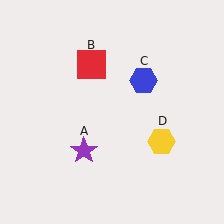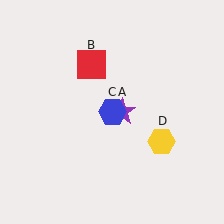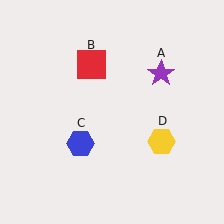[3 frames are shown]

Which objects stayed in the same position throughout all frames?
Red square (object B) and yellow hexagon (object D) remained stationary.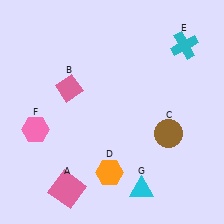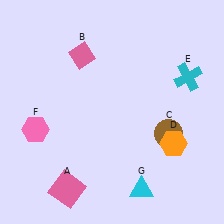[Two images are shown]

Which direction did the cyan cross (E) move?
The cyan cross (E) moved down.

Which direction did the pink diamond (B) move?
The pink diamond (B) moved up.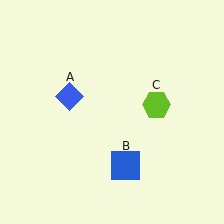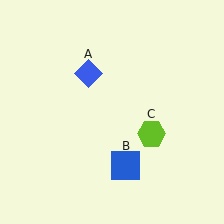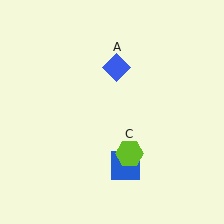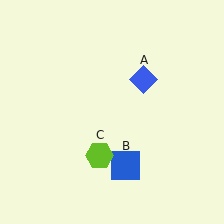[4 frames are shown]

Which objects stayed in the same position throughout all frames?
Blue square (object B) remained stationary.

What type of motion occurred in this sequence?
The blue diamond (object A), lime hexagon (object C) rotated clockwise around the center of the scene.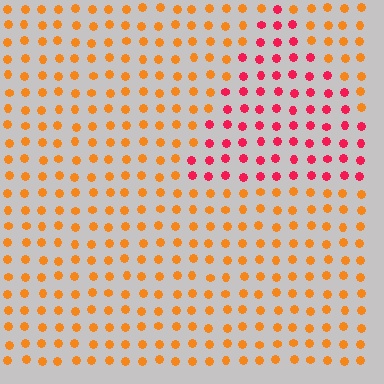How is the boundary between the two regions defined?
The boundary is defined purely by a slight shift in hue (about 45 degrees). Spacing, size, and orientation are identical on both sides.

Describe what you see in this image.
The image is filled with small orange elements in a uniform arrangement. A triangle-shaped region is visible where the elements are tinted to a slightly different hue, forming a subtle color boundary.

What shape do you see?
I see a triangle.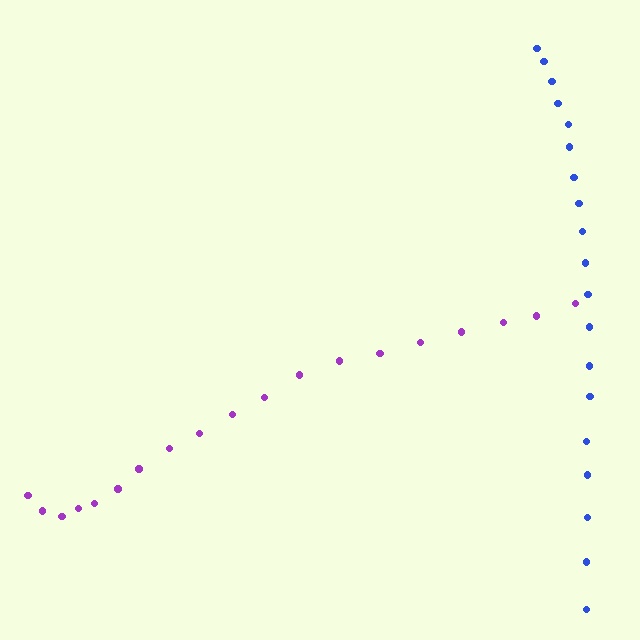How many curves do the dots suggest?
There are 2 distinct paths.